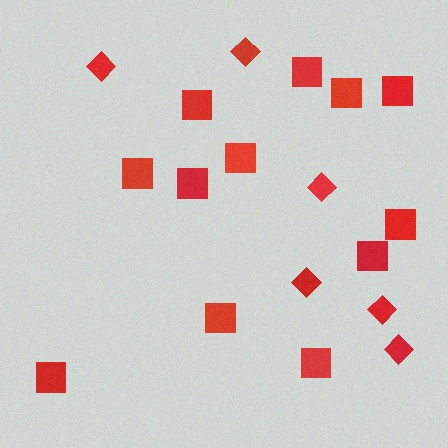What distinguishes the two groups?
There are 2 groups: one group of diamonds (6) and one group of squares (12).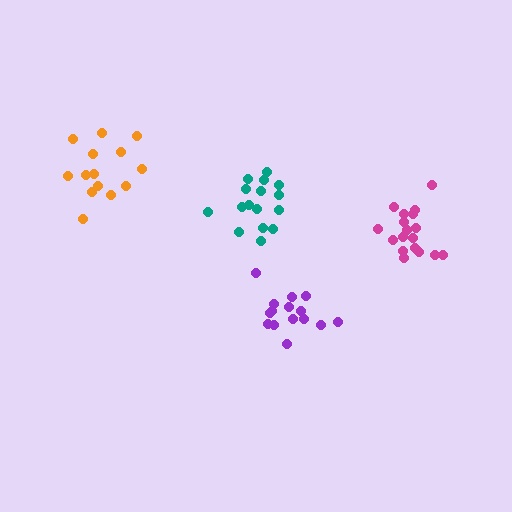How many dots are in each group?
Group 1: 14 dots, Group 2: 16 dots, Group 3: 18 dots, Group 4: 15 dots (63 total).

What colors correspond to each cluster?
The clusters are colored: orange, teal, magenta, purple.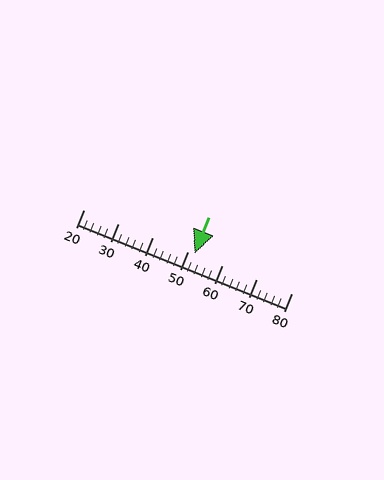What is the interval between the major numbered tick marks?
The major tick marks are spaced 10 units apart.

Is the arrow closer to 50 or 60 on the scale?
The arrow is closer to 50.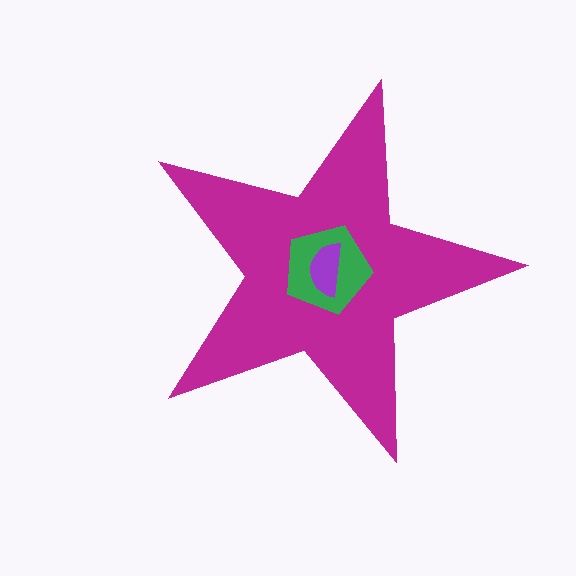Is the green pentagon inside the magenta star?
Yes.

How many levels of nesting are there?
3.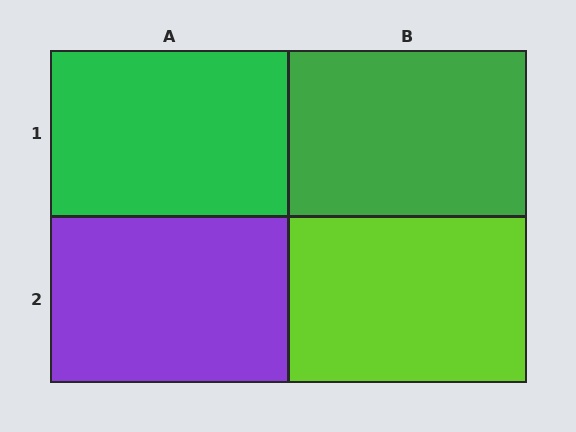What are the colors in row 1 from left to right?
Green, green.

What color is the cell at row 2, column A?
Purple.